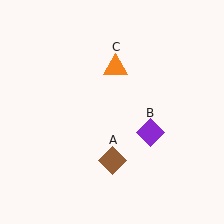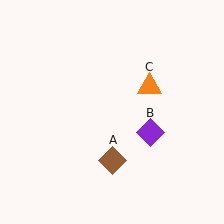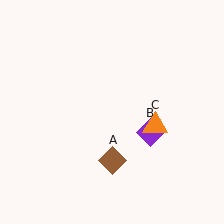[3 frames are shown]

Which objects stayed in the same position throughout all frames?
Brown diamond (object A) and purple diamond (object B) remained stationary.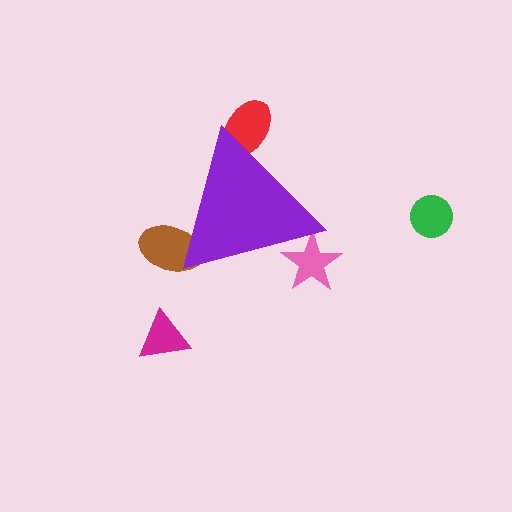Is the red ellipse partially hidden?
Yes, the red ellipse is partially hidden behind the purple triangle.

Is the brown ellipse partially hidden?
Yes, the brown ellipse is partially hidden behind the purple triangle.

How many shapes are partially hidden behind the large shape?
3 shapes are partially hidden.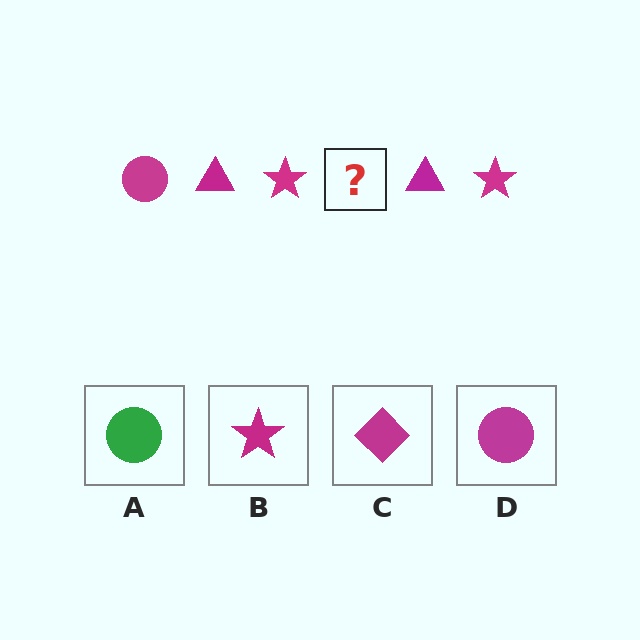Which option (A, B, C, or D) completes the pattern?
D.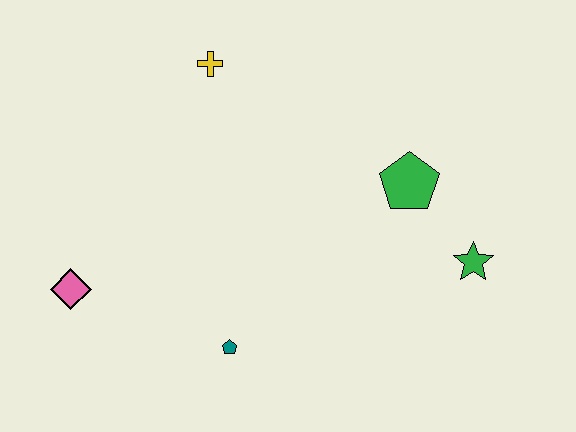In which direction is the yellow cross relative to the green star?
The yellow cross is to the left of the green star.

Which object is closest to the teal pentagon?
The pink diamond is closest to the teal pentagon.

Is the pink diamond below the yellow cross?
Yes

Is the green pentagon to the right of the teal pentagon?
Yes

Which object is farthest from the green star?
The pink diamond is farthest from the green star.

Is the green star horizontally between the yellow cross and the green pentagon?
No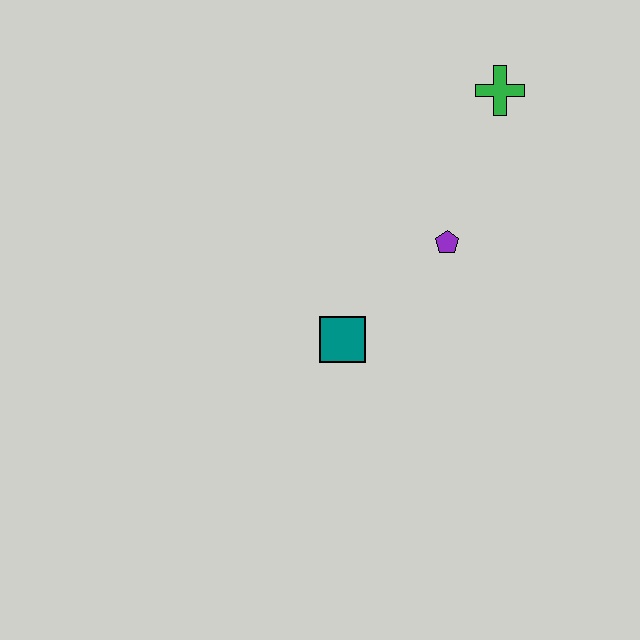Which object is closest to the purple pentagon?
The teal square is closest to the purple pentagon.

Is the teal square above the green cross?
No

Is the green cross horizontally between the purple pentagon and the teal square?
No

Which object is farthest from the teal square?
The green cross is farthest from the teal square.